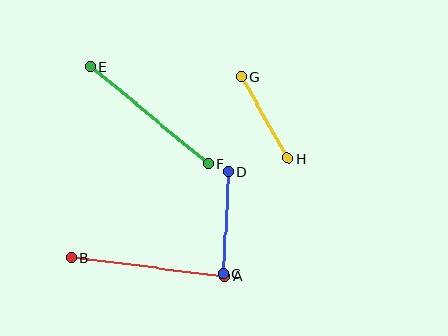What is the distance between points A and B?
The distance is approximately 154 pixels.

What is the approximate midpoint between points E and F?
The midpoint is at approximately (149, 115) pixels.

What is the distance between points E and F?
The distance is approximately 153 pixels.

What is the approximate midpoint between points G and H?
The midpoint is at approximately (264, 117) pixels.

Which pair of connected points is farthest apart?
Points A and B are farthest apart.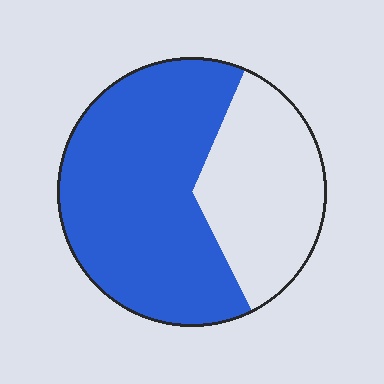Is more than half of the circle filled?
Yes.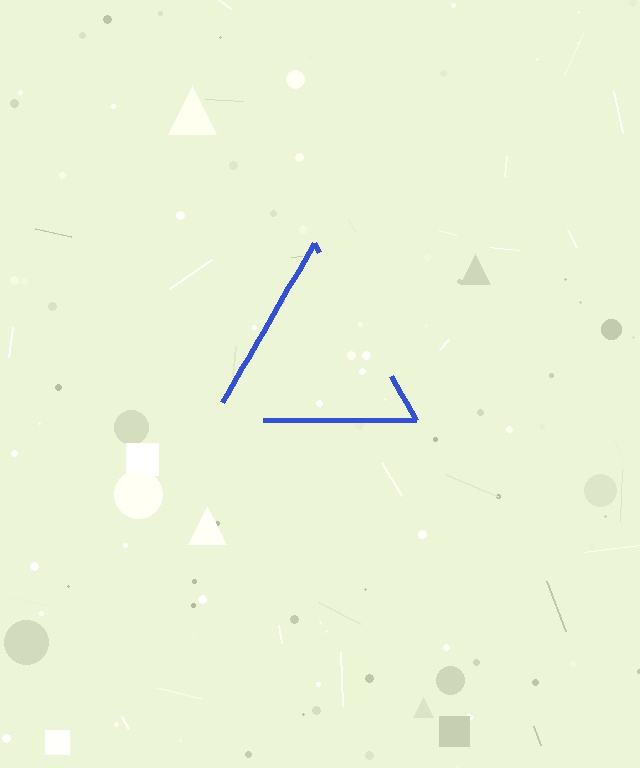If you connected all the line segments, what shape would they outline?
They would outline a triangle.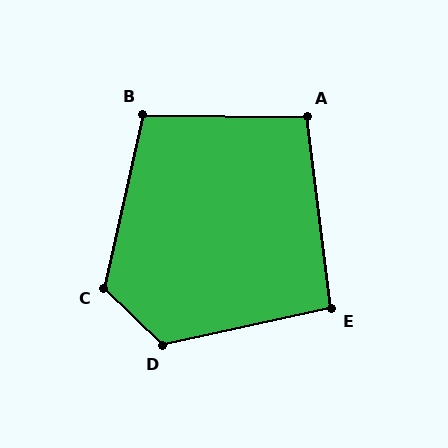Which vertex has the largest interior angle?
D, at approximately 123 degrees.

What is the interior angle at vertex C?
Approximately 122 degrees (obtuse).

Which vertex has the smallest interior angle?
E, at approximately 95 degrees.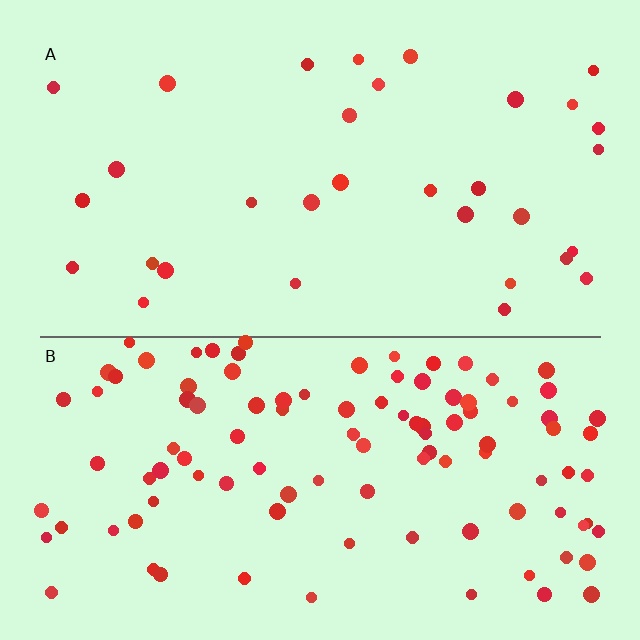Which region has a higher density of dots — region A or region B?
B (the bottom).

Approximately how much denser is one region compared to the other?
Approximately 3.3× — region B over region A.